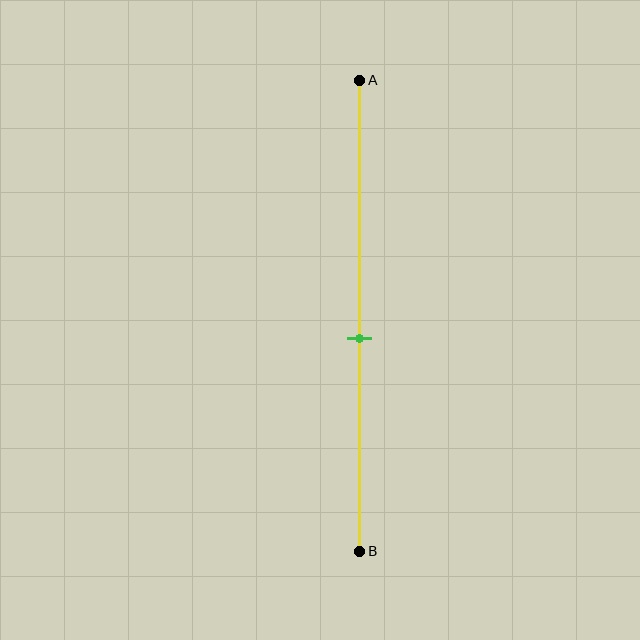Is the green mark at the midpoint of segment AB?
No, the mark is at about 55% from A, not at the 50% midpoint.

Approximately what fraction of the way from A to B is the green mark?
The green mark is approximately 55% of the way from A to B.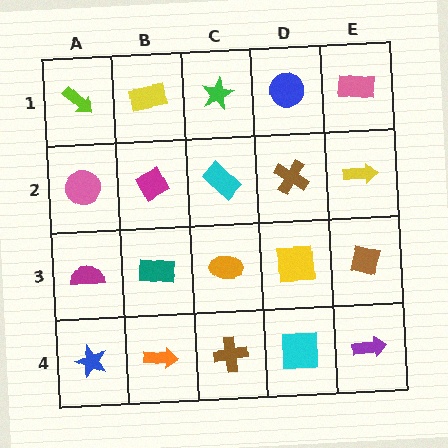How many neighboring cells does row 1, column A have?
2.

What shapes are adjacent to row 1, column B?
A magenta diamond (row 2, column B), a lime arrow (row 1, column A), a green star (row 1, column C).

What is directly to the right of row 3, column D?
A brown diamond.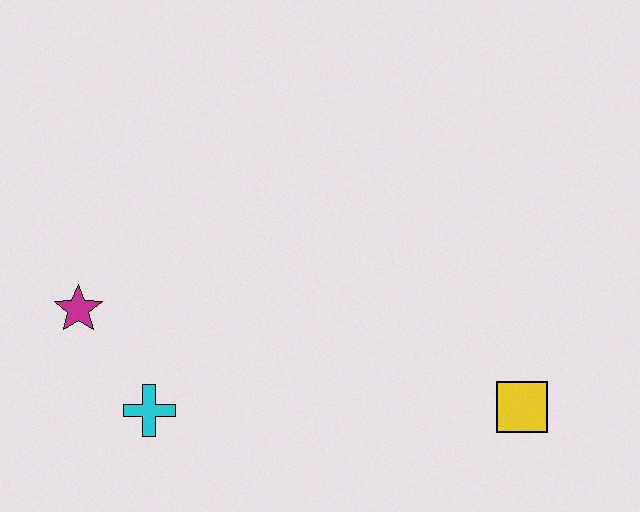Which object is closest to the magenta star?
The cyan cross is closest to the magenta star.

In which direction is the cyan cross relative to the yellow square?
The cyan cross is to the left of the yellow square.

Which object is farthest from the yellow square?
The magenta star is farthest from the yellow square.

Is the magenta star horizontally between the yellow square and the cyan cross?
No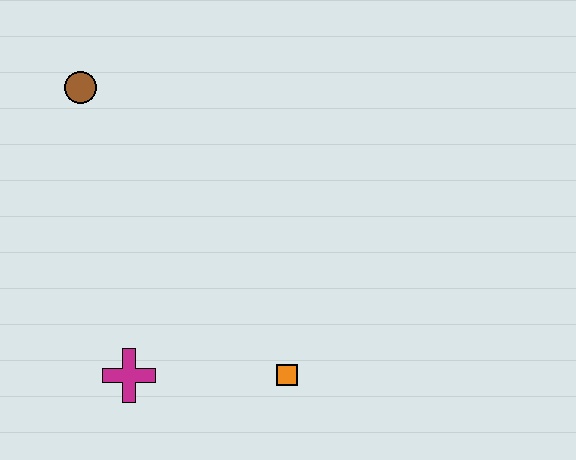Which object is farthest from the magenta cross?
The brown circle is farthest from the magenta cross.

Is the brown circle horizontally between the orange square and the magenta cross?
No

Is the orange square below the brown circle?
Yes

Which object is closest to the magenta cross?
The orange square is closest to the magenta cross.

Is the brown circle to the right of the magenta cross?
No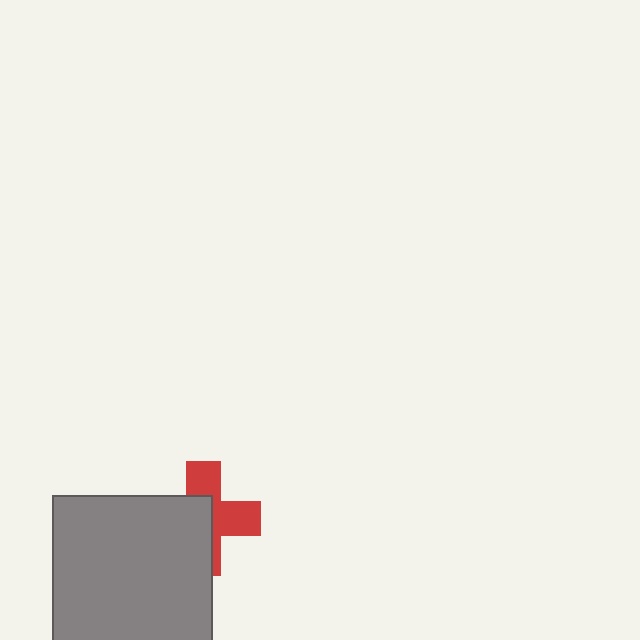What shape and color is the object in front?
The object in front is a gray square.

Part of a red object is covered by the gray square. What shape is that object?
It is a cross.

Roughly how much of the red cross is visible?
About half of it is visible (roughly 47%).